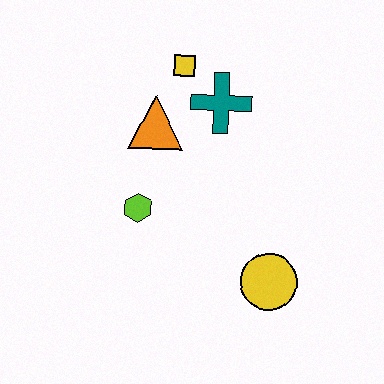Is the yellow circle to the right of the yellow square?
Yes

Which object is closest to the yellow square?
The teal cross is closest to the yellow square.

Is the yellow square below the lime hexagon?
No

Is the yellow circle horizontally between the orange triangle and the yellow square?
No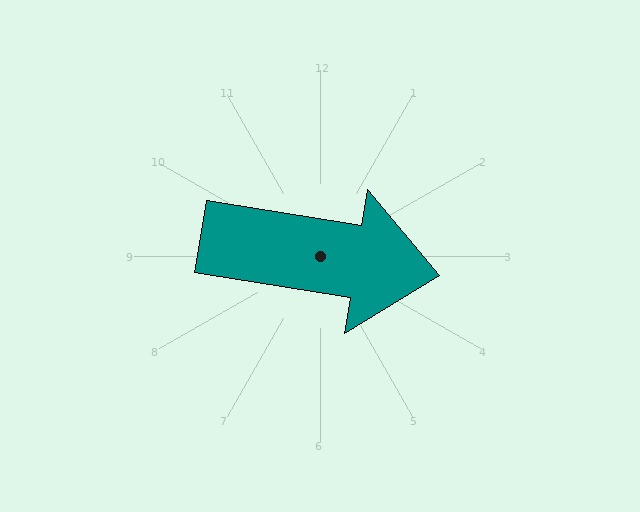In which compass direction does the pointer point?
East.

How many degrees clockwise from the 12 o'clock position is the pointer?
Approximately 99 degrees.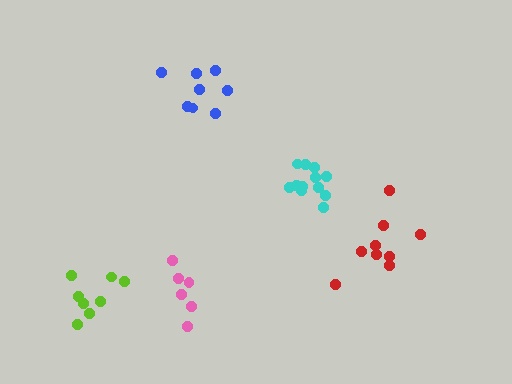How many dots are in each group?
Group 1: 12 dots, Group 2: 6 dots, Group 3: 8 dots, Group 4: 9 dots, Group 5: 8 dots (43 total).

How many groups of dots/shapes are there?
There are 5 groups.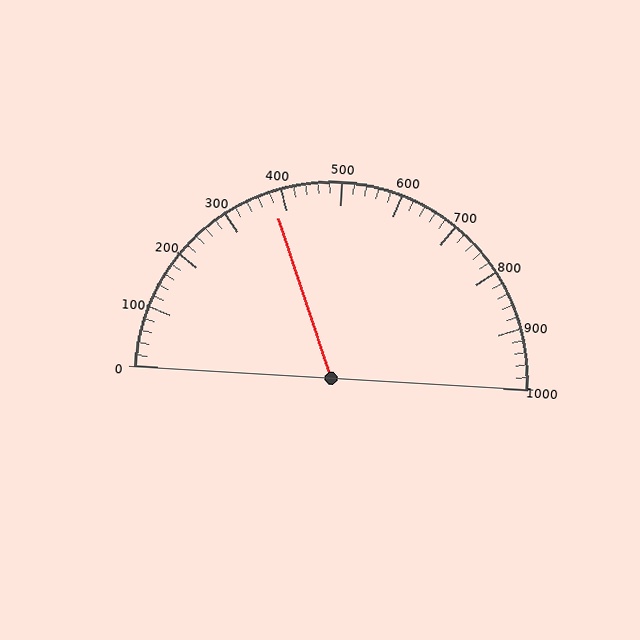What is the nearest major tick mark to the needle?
The nearest major tick mark is 400.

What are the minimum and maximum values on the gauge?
The gauge ranges from 0 to 1000.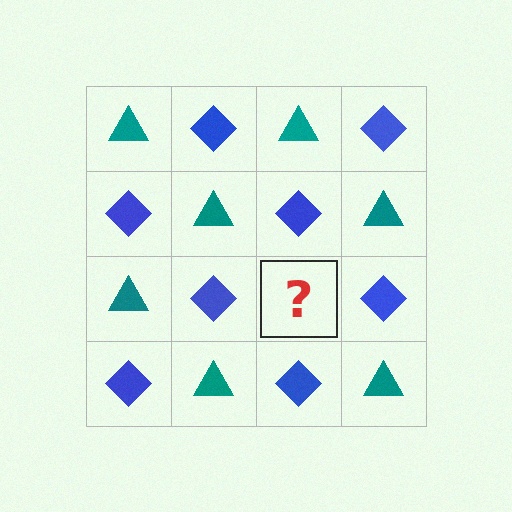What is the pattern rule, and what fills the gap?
The rule is that it alternates teal triangle and blue diamond in a checkerboard pattern. The gap should be filled with a teal triangle.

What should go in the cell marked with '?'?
The missing cell should contain a teal triangle.